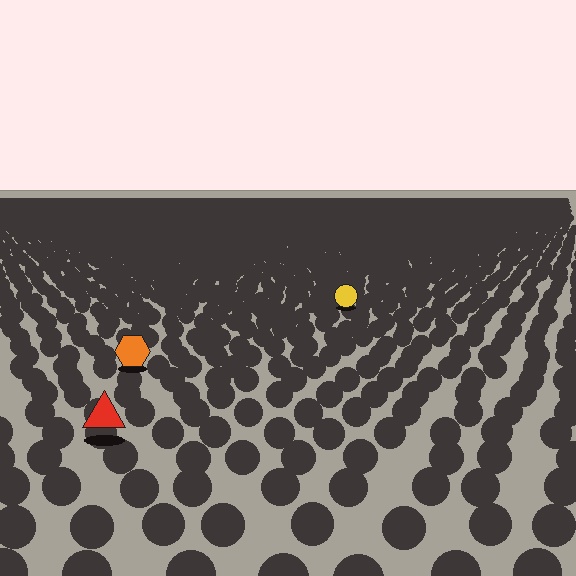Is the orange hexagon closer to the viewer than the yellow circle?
Yes. The orange hexagon is closer — you can tell from the texture gradient: the ground texture is coarser near it.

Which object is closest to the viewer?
The red triangle is closest. The texture marks near it are larger and more spread out.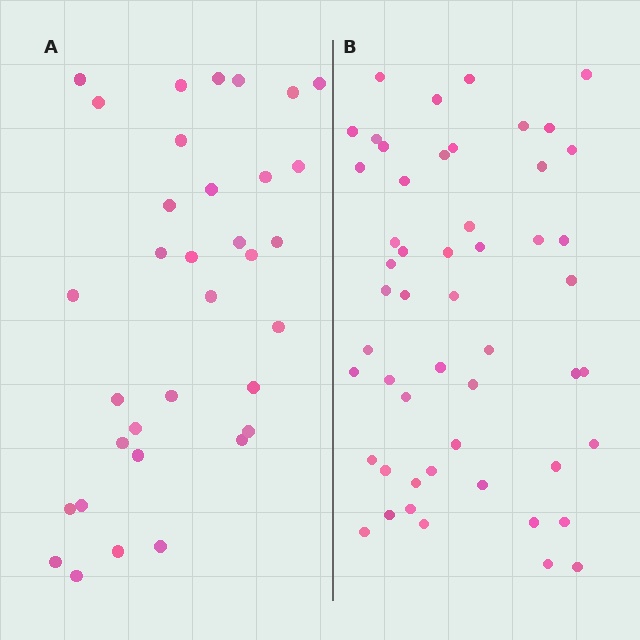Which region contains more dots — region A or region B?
Region B (the right region) has more dots.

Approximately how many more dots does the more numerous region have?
Region B has approximately 20 more dots than region A.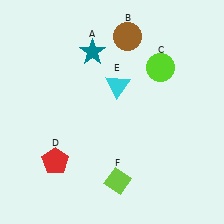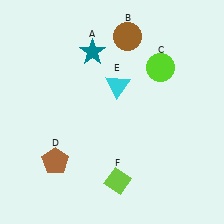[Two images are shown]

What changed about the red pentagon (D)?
In Image 1, D is red. In Image 2, it changed to brown.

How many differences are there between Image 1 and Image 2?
There is 1 difference between the two images.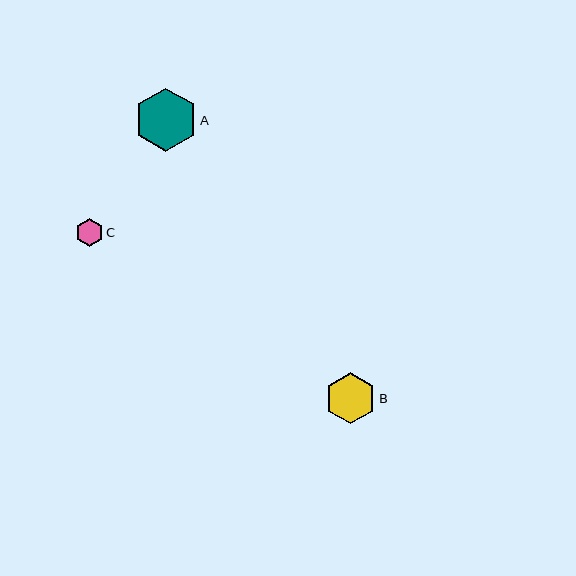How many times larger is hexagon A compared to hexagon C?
Hexagon A is approximately 2.3 times the size of hexagon C.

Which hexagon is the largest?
Hexagon A is the largest with a size of approximately 63 pixels.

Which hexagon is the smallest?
Hexagon C is the smallest with a size of approximately 27 pixels.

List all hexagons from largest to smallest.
From largest to smallest: A, B, C.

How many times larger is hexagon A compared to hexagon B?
Hexagon A is approximately 1.2 times the size of hexagon B.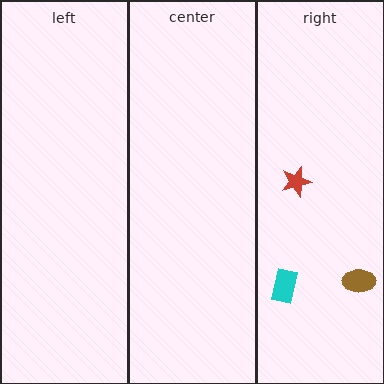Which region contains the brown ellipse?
The right region.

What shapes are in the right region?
The cyan rectangle, the red star, the brown ellipse.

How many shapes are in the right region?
3.